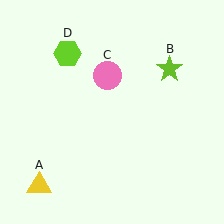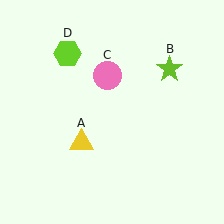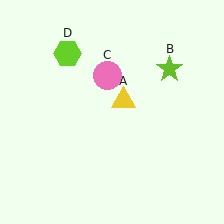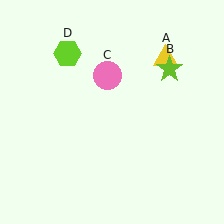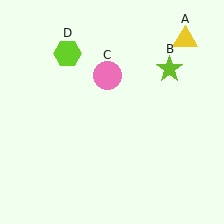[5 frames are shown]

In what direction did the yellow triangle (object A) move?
The yellow triangle (object A) moved up and to the right.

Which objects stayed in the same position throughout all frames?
Lime star (object B) and pink circle (object C) and lime hexagon (object D) remained stationary.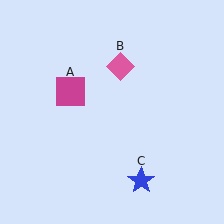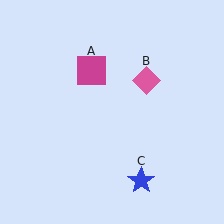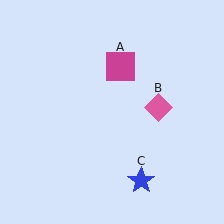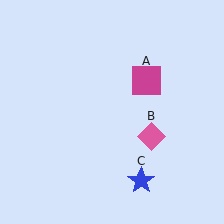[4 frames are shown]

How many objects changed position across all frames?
2 objects changed position: magenta square (object A), pink diamond (object B).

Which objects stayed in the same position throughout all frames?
Blue star (object C) remained stationary.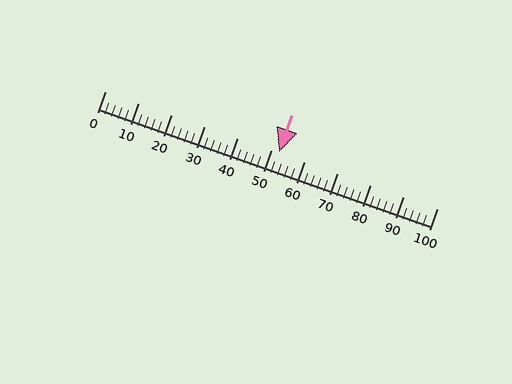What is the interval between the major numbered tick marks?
The major tick marks are spaced 10 units apart.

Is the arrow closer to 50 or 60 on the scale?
The arrow is closer to 50.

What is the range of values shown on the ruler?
The ruler shows values from 0 to 100.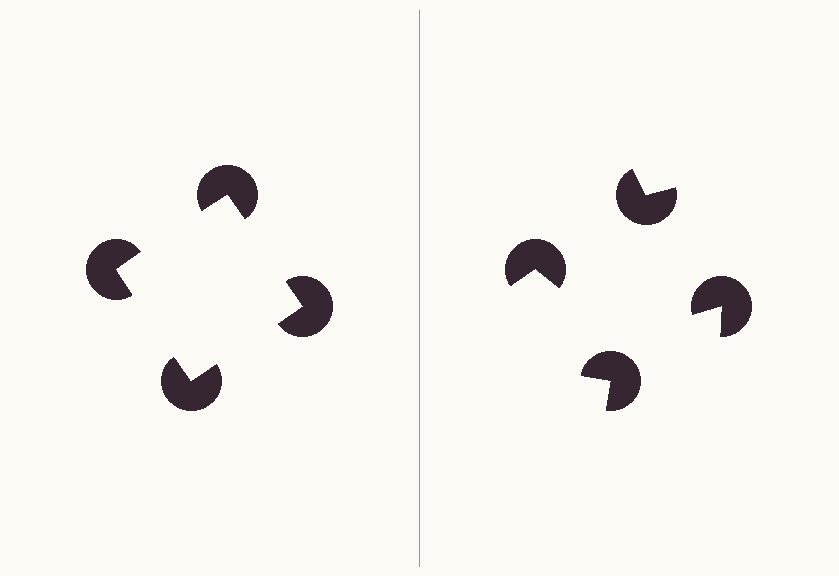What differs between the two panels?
The pac-man discs are positioned identically on both sides; only the wedge orientations differ. On the left they align to a square; on the right they are misaligned.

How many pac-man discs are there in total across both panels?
8 — 4 on each side.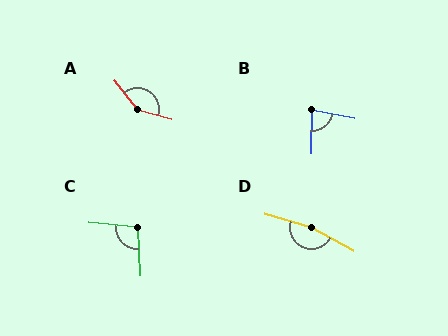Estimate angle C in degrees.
Approximately 98 degrees.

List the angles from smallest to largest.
B (80°), C (98°), A (144°), D (167°).